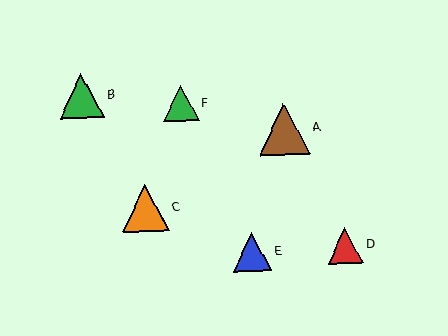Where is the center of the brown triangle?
The center of the brown triangle is at (284, 129).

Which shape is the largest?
The brown triangle (labeled A) is the largest.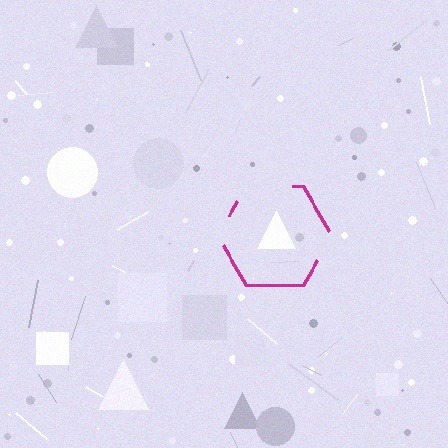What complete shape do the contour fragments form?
The contour fragments form a hexagon.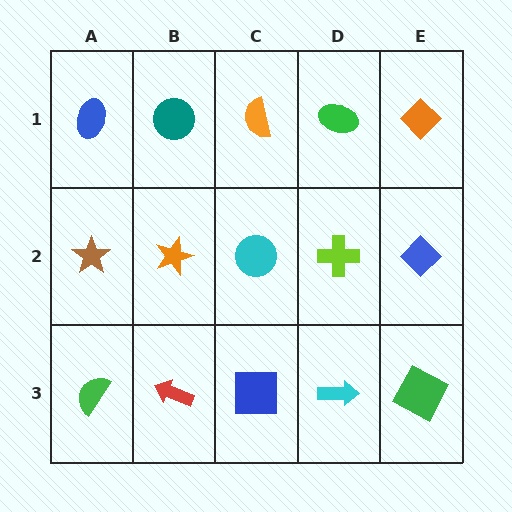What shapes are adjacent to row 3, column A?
A brown star (row 2, column A), a red arrow (row 3, column B).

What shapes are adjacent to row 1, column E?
A blue diamond (row 2, column E), a green ellipse (row 1, column D).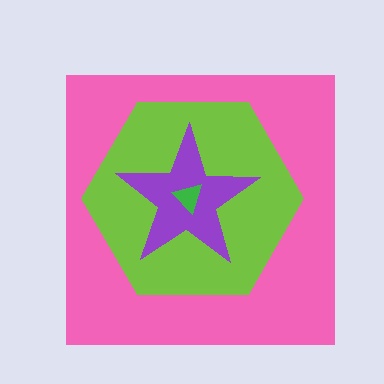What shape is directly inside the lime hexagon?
The purple star.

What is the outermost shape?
The pink square.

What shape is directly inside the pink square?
The lime hexagon.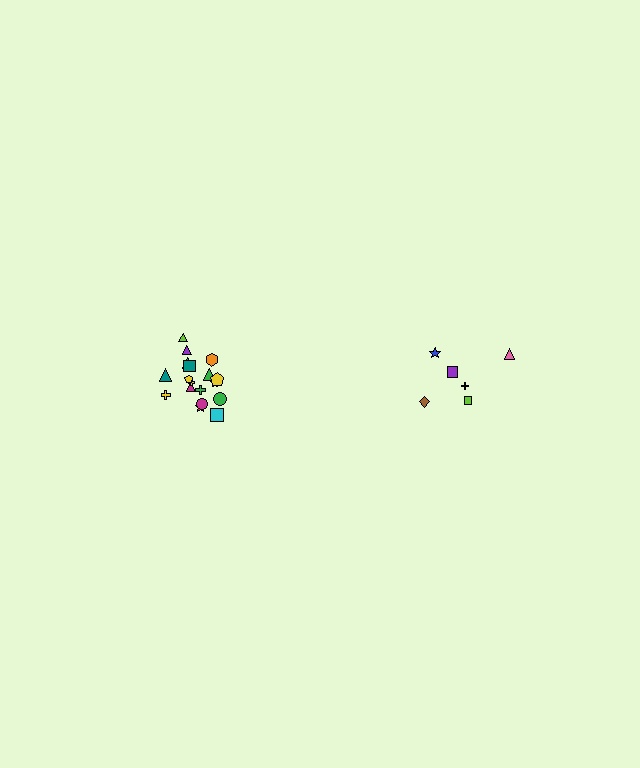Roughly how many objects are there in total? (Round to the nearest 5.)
Roughly 25 objects in total.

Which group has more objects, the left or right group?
The left group.